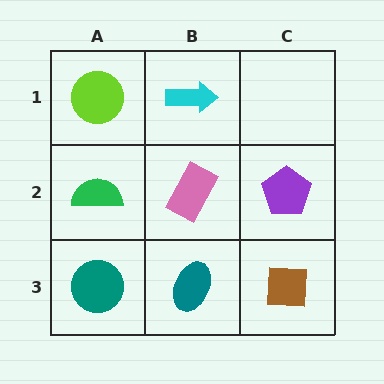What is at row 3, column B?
A teal ellipse.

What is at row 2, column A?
A green semicircle.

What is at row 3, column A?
A teal circle.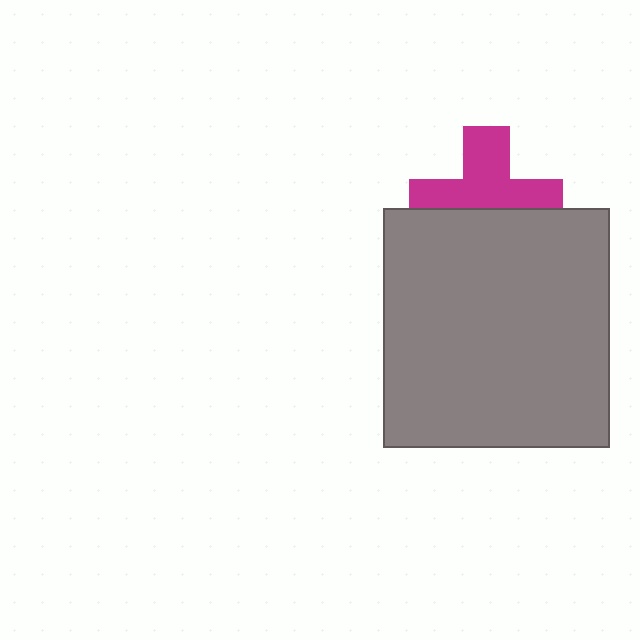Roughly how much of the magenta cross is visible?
About half of it is visible (roughly 56%).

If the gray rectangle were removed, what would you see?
You would see the complete magenta cross.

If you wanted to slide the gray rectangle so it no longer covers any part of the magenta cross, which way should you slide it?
Slide it down — that is the most direct way to separate the two shapes.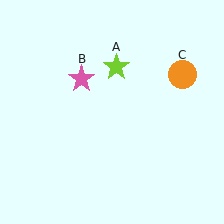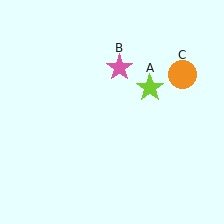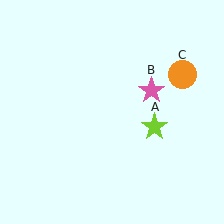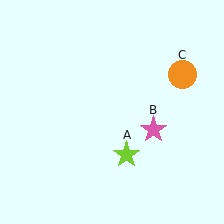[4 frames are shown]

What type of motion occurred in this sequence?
The lime star (object A), pink star (object B) rotated clockwise around the center of the scene.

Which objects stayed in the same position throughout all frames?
Orange circle (object C) remained stationary.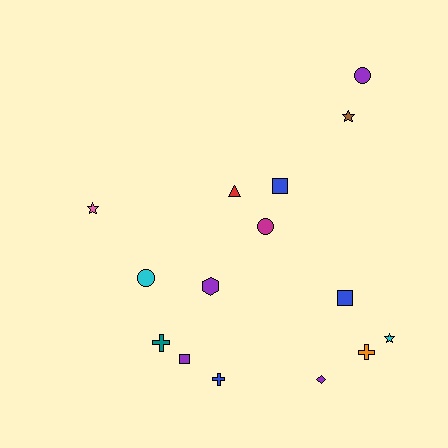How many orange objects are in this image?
There is 1 orange object.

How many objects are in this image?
There are 15 objects.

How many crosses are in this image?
There are 3 crosses.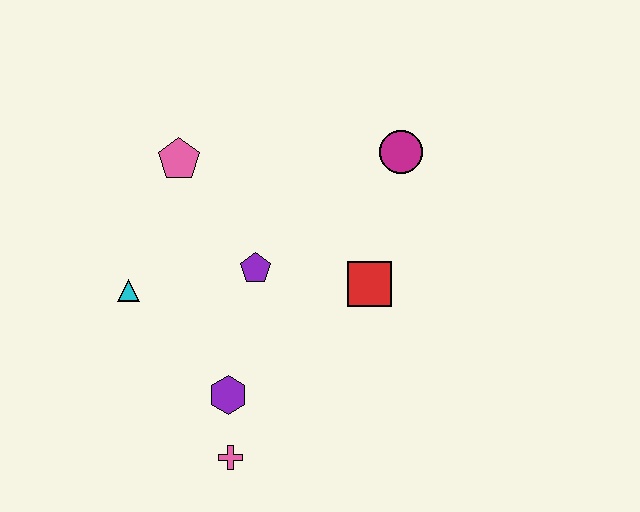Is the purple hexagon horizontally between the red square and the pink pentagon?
Yes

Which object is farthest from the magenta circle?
The pink cross is farthest from the magenta circle.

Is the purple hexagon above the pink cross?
Yes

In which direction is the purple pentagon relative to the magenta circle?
The purple pentagon is to the left of the magenta circle.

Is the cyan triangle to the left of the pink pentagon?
Yes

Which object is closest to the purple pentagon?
The red square is closest to the purple pentagon.